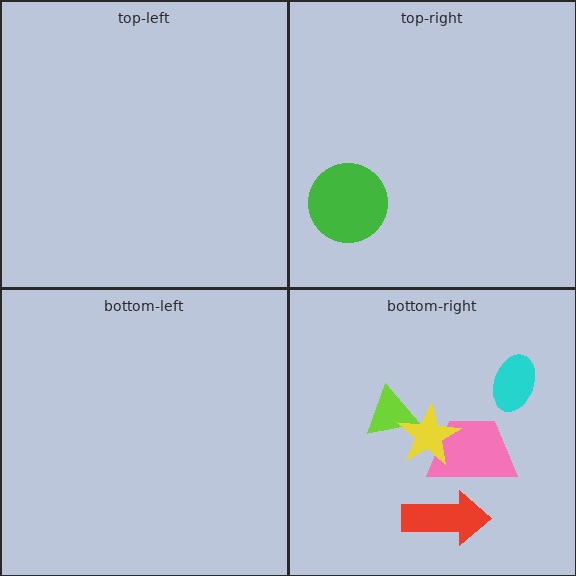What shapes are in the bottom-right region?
The pink trapezoid, the red arrow, the cyan ellipse, the lime triangle, the yellow star.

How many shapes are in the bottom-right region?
5.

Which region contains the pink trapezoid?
The bottom-right region.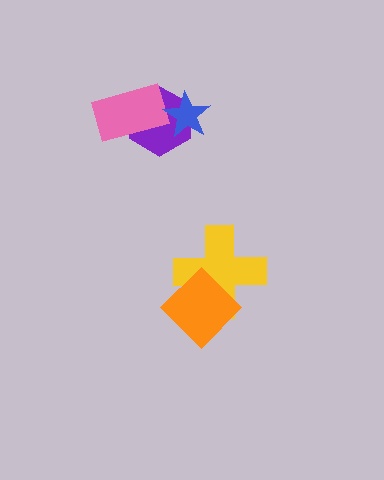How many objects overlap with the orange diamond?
1 object overlaps with the orange diamond.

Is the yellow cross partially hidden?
Yes, it is partially covered by another shape.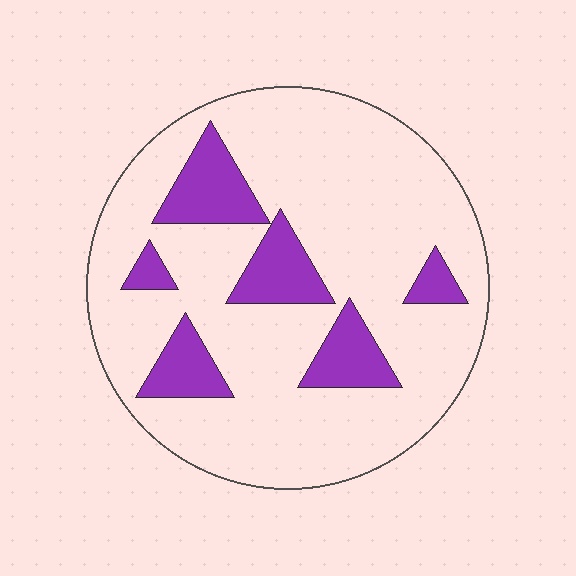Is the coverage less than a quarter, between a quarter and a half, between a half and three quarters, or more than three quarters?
Less than a quarter.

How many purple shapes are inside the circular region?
6.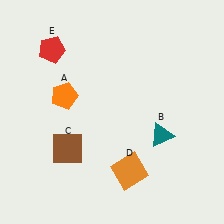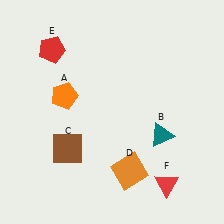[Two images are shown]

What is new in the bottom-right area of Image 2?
A red triangle (F) was added in the bottom-right area of Image 2.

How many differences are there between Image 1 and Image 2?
There is 1 difference between the two images.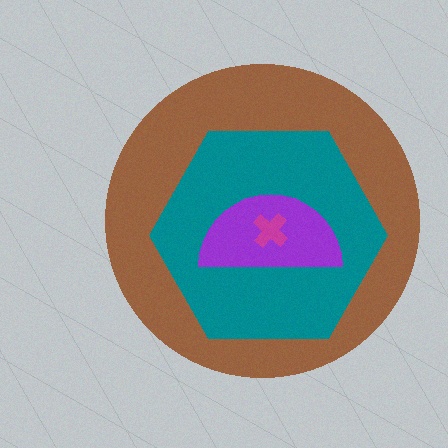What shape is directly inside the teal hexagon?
The purple semicircle.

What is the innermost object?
The magenta cross.